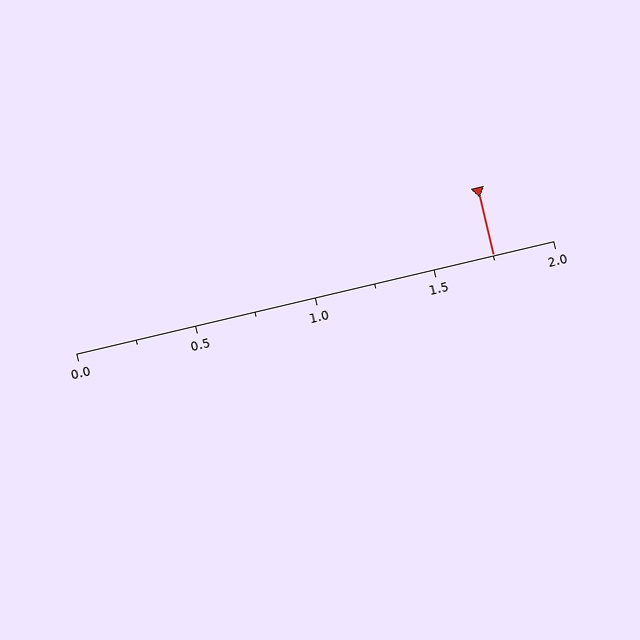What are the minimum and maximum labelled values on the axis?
The axis runs from 0.0 to 2.0.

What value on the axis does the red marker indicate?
The marker indicates approximately 1.75.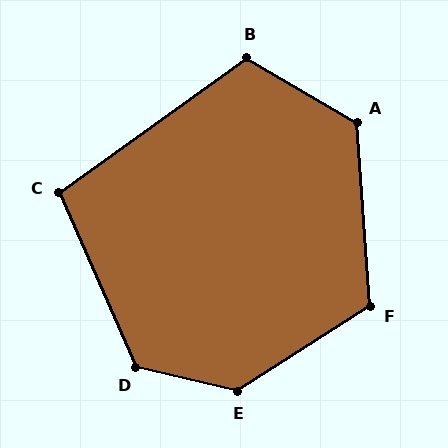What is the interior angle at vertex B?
Approximately 114 degrees (obtuse).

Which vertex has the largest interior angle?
E, at approximately 134 degrees.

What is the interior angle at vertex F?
Approximately 119 degrees (obtuse).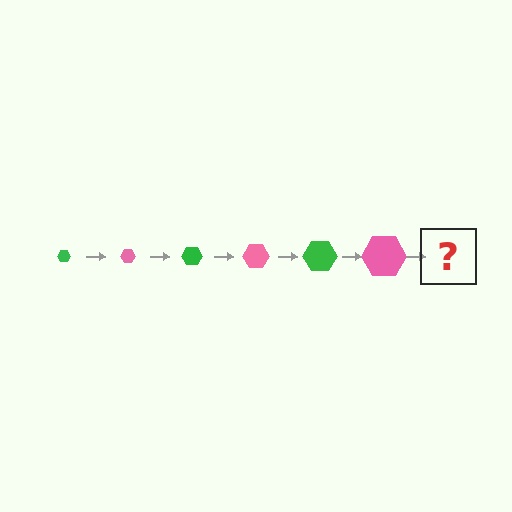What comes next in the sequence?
The next element should be a green hexagon, larger than the previous one.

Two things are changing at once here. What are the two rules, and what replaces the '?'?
The two rules are that the hexagon grows larger each step and the color cycles through green and pink. The '?' should be a green hexagon, larger than the previous one.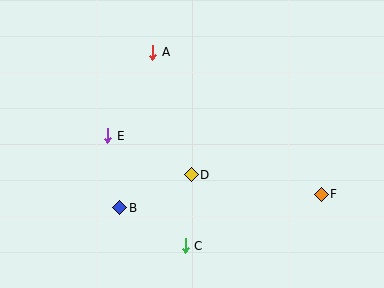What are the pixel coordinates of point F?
Point F is at (321, 194).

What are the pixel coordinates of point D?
Point D is at (191, 175).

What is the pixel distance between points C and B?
The distance between C and B is 76 pixels.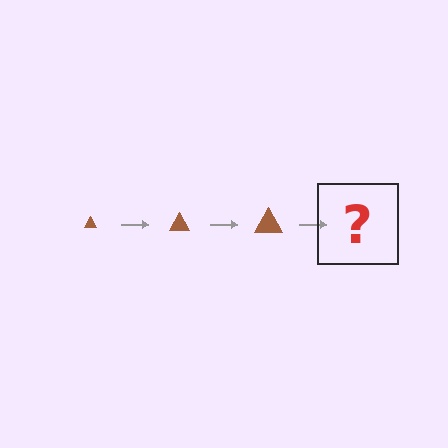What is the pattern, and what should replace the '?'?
The pattern is that the triangle gets progressively larger each step. The '?' should be a brown triangle, larger than the previous one.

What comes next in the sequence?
The next element should be a brown triangle, larger than the previous one.